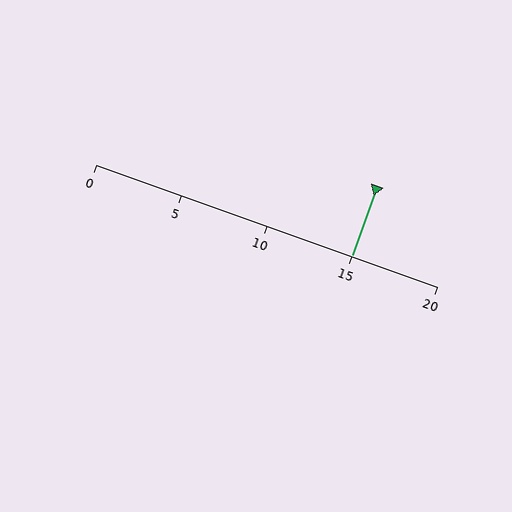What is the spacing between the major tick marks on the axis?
The major ticks are spaced 5 apart.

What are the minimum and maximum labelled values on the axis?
The axis runs from 0 to 20.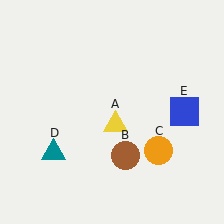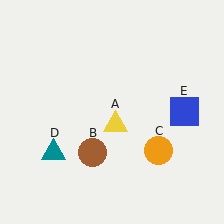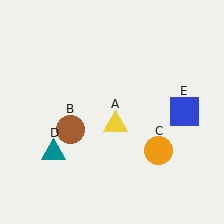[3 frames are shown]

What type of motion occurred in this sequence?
The brown circle (object B) rotated clockwise around the center of the scene.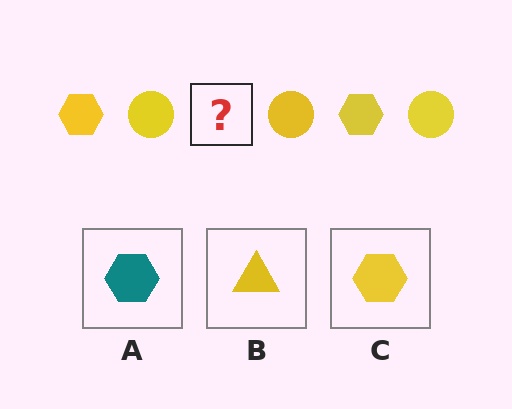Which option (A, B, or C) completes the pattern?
C.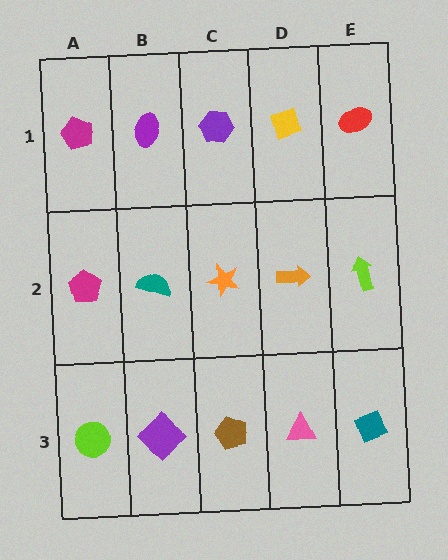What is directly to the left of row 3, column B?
A lime circle.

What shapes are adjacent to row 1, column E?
A lime arrow (row 2, column E), a yellow diamond (row 1, column D).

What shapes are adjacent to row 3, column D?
An orange arrow (row 2, column D), a brown pentagon (row 3, column C), a teal diamond (row 3, column E).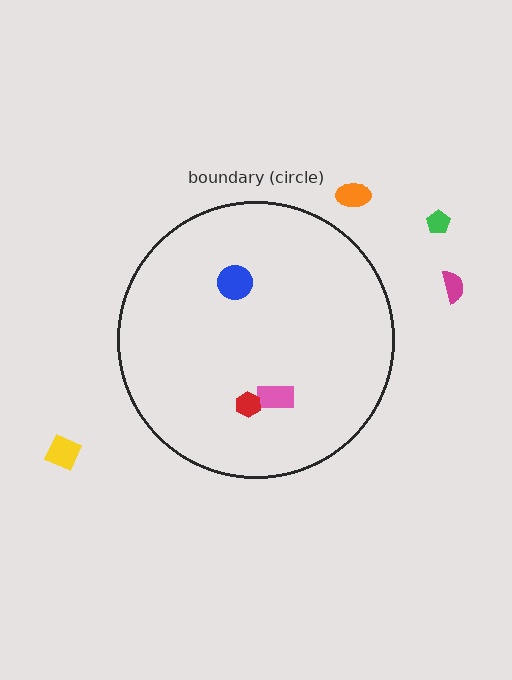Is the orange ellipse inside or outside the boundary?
Outside.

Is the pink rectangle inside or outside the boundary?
Inside.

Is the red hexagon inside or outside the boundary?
Inside.